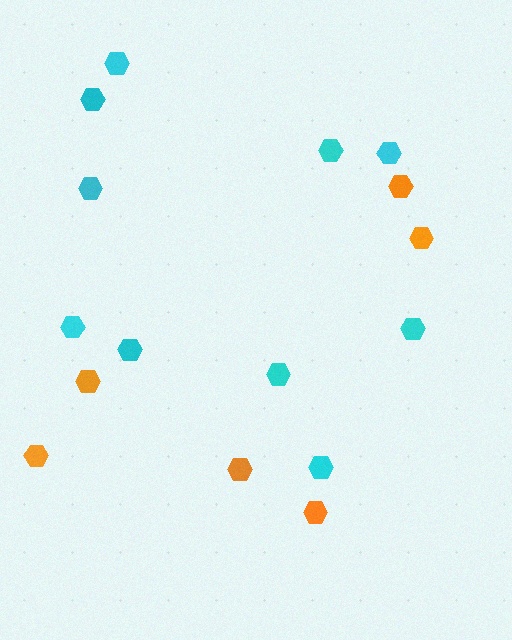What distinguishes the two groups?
There are 2 groups: one group of orange hexagons (6) and one group of cyan hexagons (10).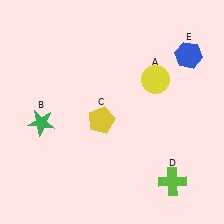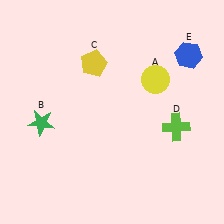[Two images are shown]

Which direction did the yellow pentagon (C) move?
The yellow pentagon (C) moved up.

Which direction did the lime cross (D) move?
The lime cross (D) moved up.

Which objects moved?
The objects that moved are: the yellow pentagon (C), the lime cross (D).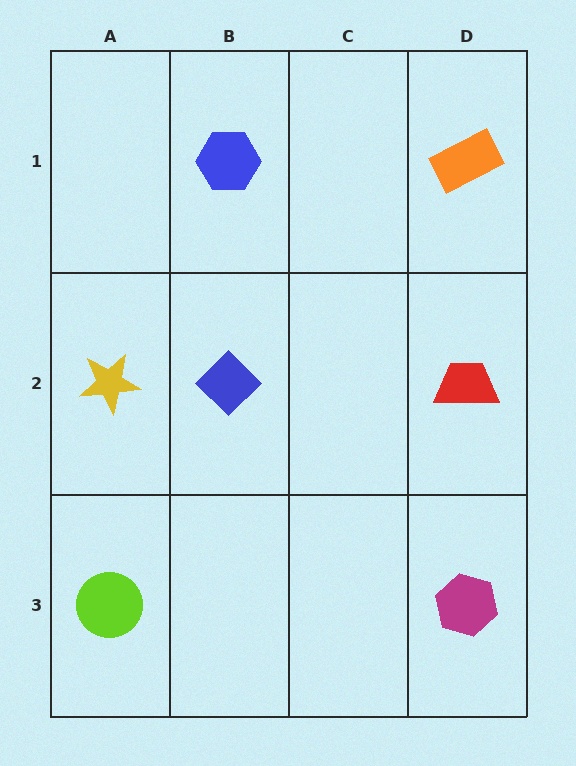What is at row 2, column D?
A red trapezoid.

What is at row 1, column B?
A blue hexagon.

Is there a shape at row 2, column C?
No, that cell is empty.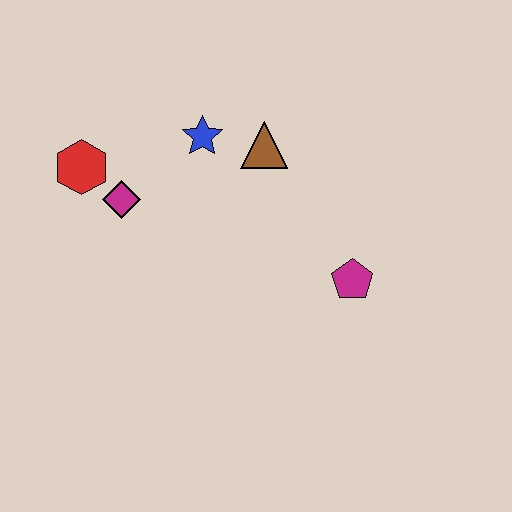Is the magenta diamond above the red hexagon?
No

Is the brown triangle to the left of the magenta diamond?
No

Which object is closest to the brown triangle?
The blue star is closest to the brown triangle.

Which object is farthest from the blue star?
The magenta pentagon is farthest from the blue star.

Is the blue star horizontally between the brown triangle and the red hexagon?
Yes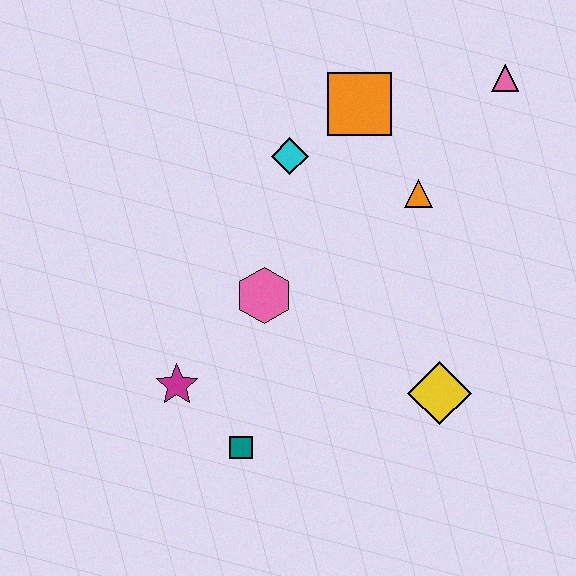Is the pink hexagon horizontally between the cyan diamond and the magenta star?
Yes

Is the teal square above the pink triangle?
No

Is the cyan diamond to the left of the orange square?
Yes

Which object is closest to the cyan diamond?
The orange square is closest to the cyan diamond.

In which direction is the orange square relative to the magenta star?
The orange square is above the magenta star.